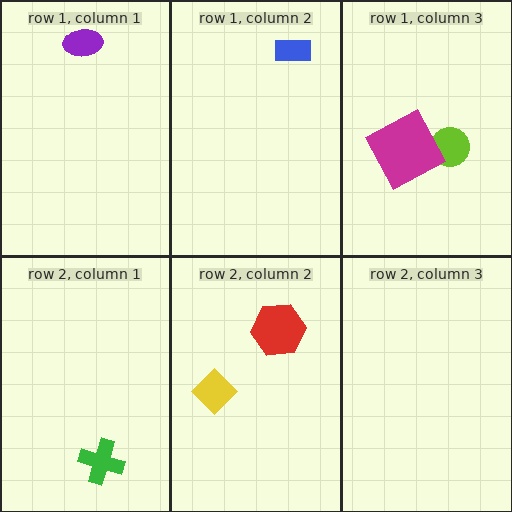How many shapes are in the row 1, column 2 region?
1.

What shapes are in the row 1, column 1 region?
The purple ellipse.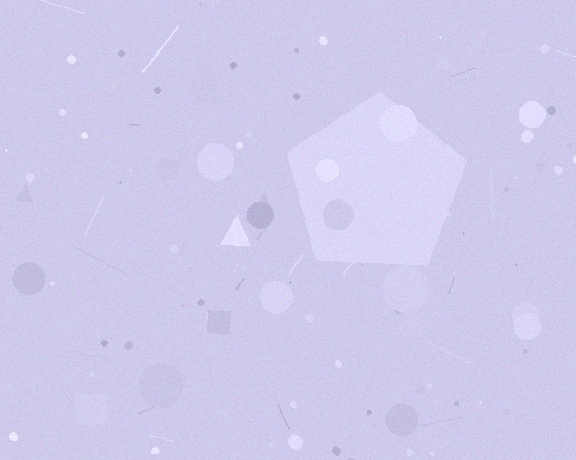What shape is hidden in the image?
A pentagon is hidden in the image.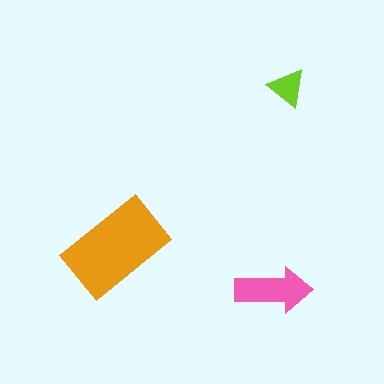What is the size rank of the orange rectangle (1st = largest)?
1st.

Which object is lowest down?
The pink arrow is bottommost.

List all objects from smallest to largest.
The lime triangle, the pink arrow, the orange rectangle.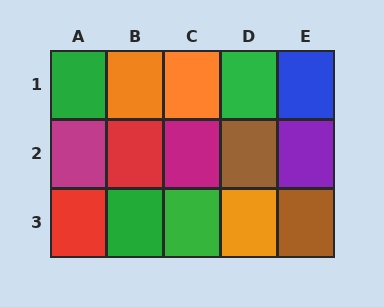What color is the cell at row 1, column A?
Green.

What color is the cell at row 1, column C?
Orange.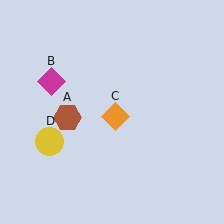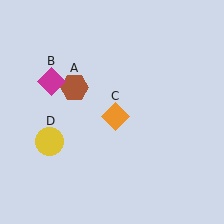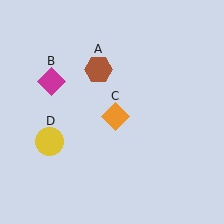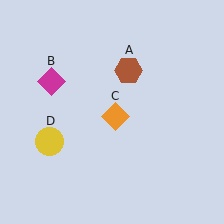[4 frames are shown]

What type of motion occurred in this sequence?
The brown hexagon (object A) rotated clockwise around the center of the scene.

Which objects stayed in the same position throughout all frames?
Magenta diamond (object B) and orange diamond (object C) and yellow circle (object D) remained stationary.